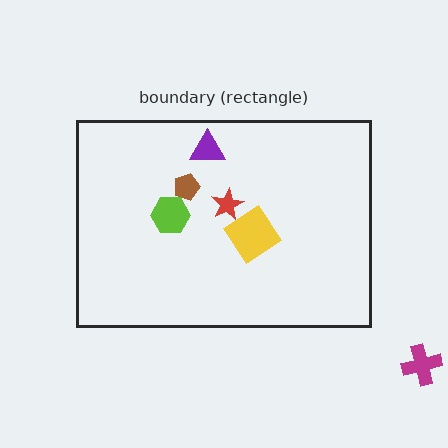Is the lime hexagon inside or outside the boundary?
Inside.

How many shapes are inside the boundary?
5 inside, 1 outside.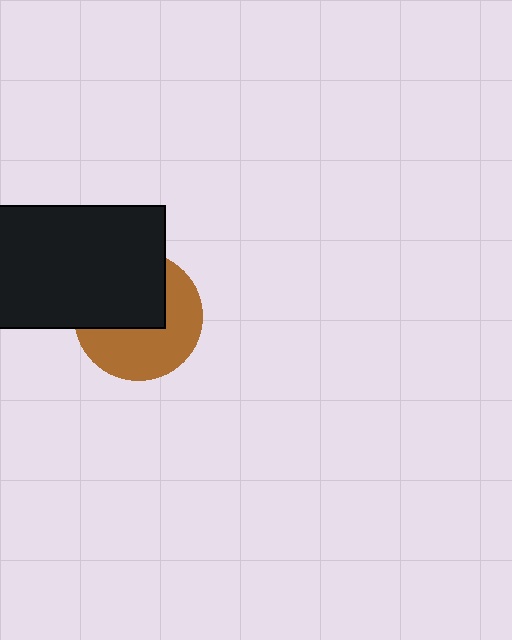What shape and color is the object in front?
The object in front is a black rectangle.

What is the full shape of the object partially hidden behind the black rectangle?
The partially hidden object is a brown circle.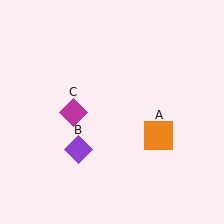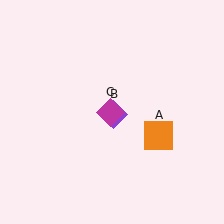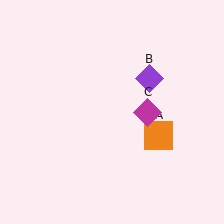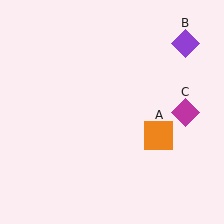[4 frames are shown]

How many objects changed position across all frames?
2 objects changed position: purple diamond (object B), magenta diamond (object C).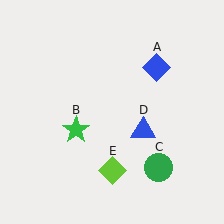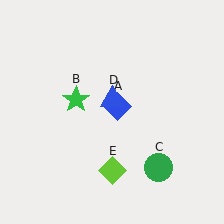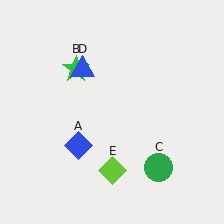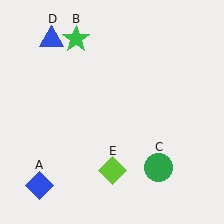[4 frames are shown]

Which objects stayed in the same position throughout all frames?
Green circle (object C) and lime diamond (object E) remained stationary.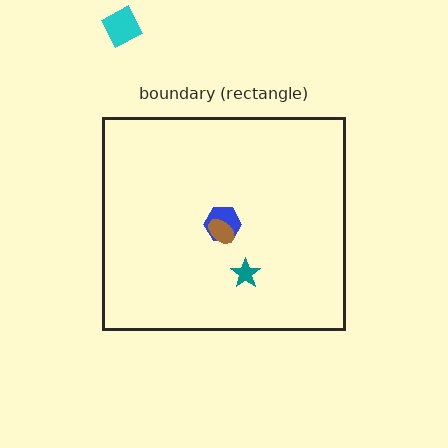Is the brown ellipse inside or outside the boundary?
Inside.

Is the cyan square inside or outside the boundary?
Outside.